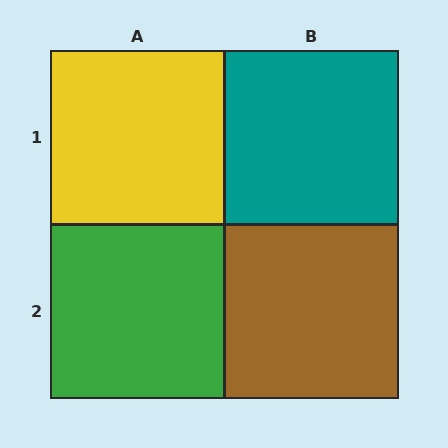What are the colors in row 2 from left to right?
Green, brown.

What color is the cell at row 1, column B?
Teal.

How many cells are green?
1 cell is green.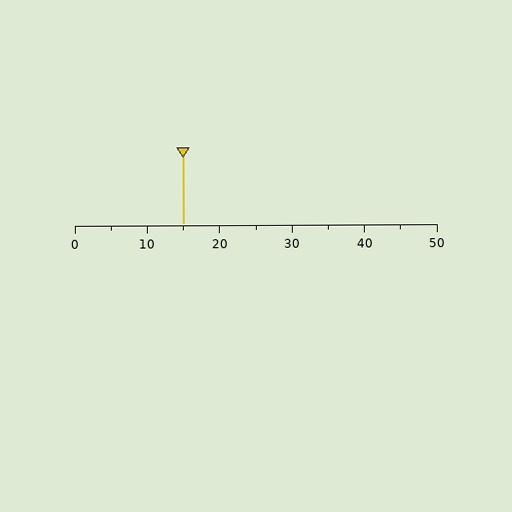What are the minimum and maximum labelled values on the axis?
The axis runs from 0 to 50.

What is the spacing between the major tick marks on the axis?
The major ticks are spaced 10 apart.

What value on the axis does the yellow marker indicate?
The marker indicates approximately 15.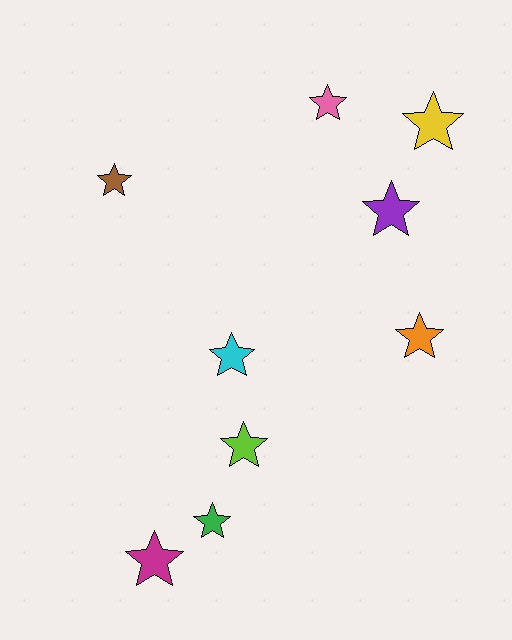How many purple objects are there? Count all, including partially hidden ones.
There is 1 purple object.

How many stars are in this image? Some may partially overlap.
There are 9 stars.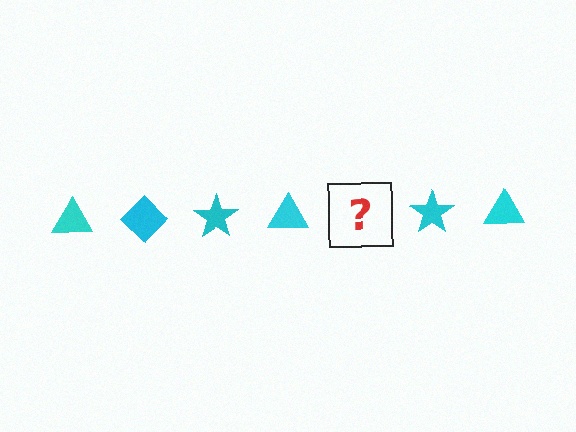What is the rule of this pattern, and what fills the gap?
The rule is that the pattern cycles through triangle, diamond, star shapes in cyan. The gap should be filled with a cyan diamond.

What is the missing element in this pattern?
The missing element is a cyan diamond.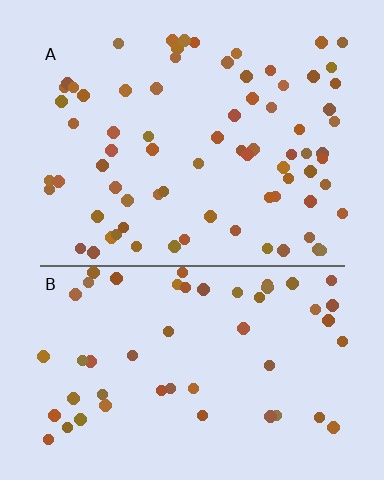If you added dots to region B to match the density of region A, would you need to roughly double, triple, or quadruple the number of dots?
Approximately double.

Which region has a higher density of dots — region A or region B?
A (the top).